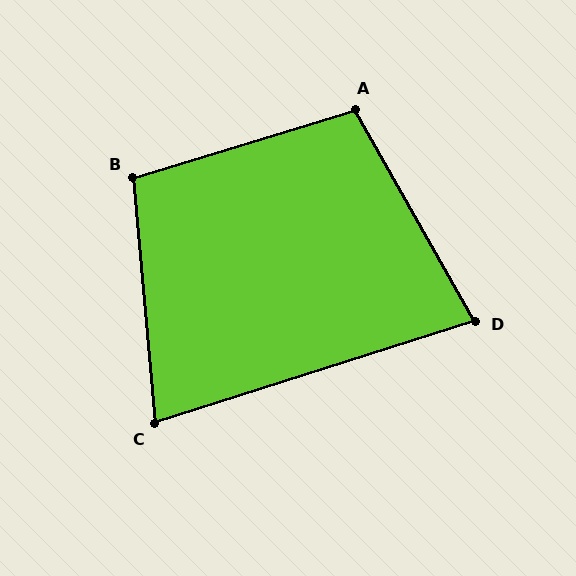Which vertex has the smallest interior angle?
C, at approximately 77 degrees.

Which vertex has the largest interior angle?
A, at approximately 103 degrees.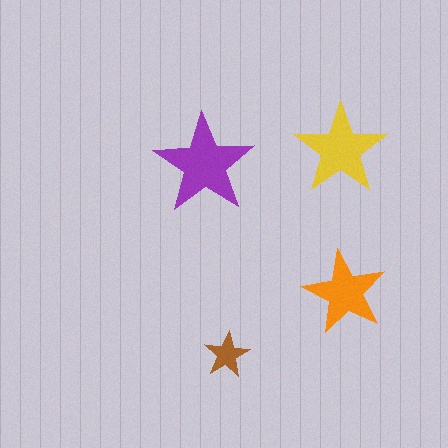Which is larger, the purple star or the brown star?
The purple one.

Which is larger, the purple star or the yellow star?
The purple one.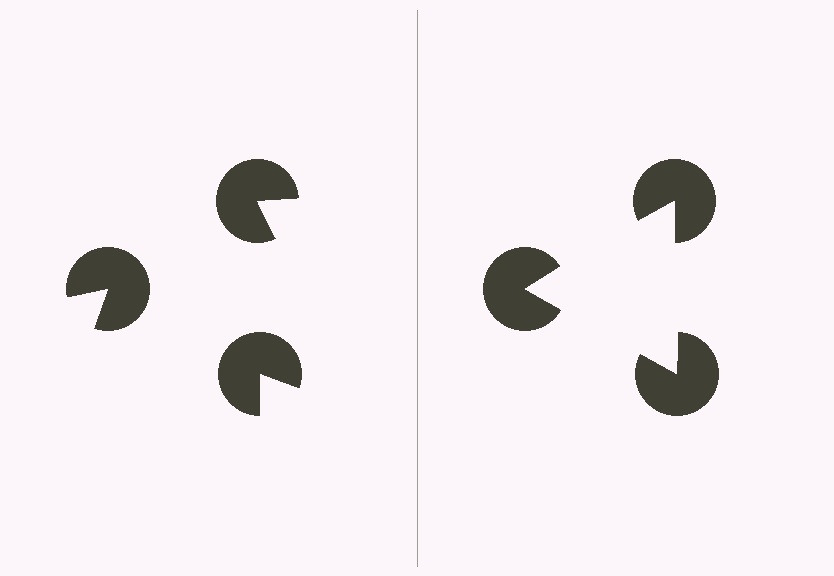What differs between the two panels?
The pac-man discs are positioned identically on both sides; only the wedge orientations differ. On the right they align to a triangle; on the left they are misaligned.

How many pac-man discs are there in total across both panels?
6 — 3 on each side.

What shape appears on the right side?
An illusory triangle.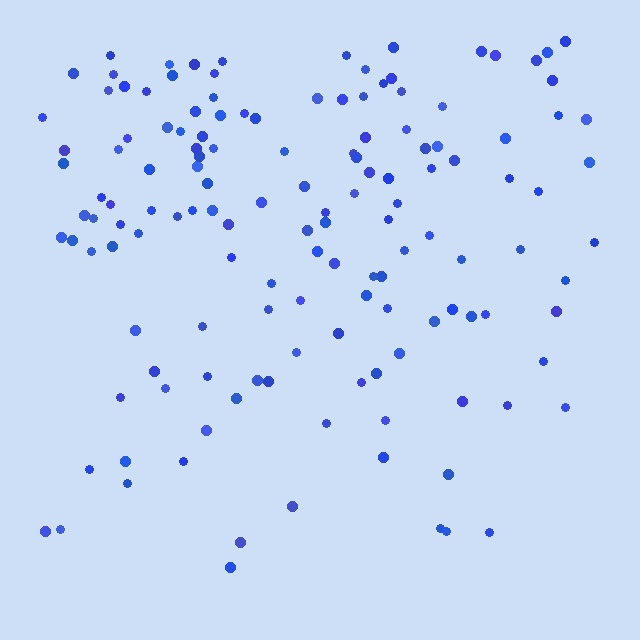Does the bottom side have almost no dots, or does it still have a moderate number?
Still a moderate number, just noticeably fewer than the top.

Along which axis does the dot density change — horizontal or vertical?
Vertical.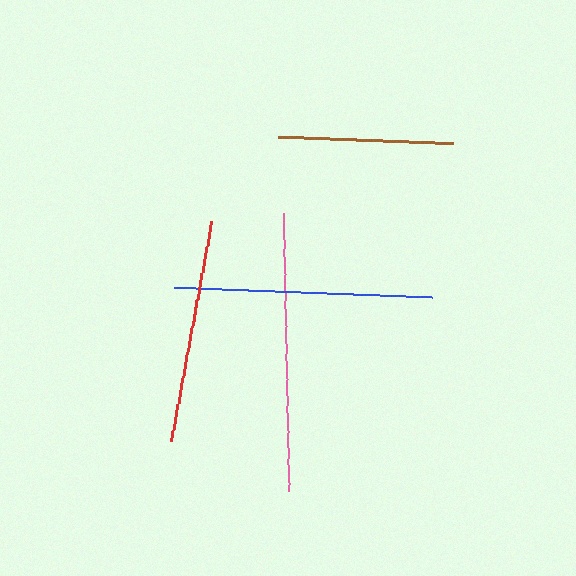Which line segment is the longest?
The pink line is the longest at approximately 278 pixels.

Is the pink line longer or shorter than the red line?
The pink line is longer than the red line.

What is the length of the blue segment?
The blue segment is approximately 258 pixels long.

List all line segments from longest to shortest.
From longest to shortest: pink, blue, red, brown.